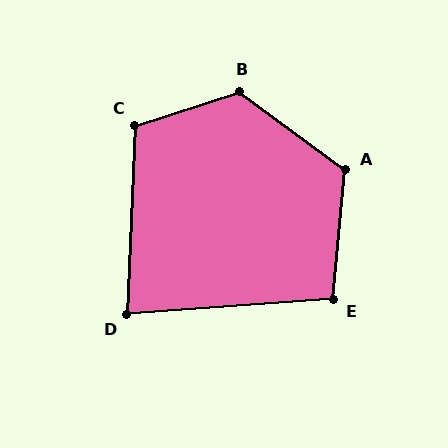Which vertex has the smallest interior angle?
D, at approximately 83 degrees.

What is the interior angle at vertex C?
Approximately 110 degrees (obtuse).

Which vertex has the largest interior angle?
B, at approximately 126 degrees.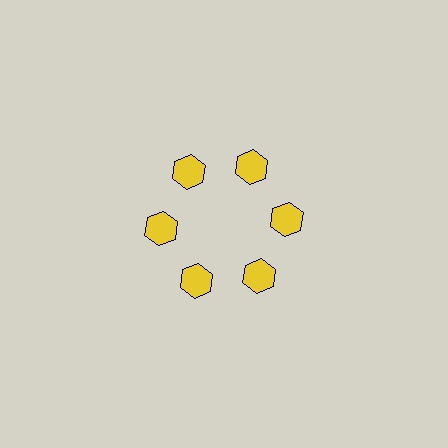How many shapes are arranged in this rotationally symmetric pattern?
There are 6 shapes, arranged in 6 groups of 1.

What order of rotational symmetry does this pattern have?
This pattern has 6-fold rotational symmetry.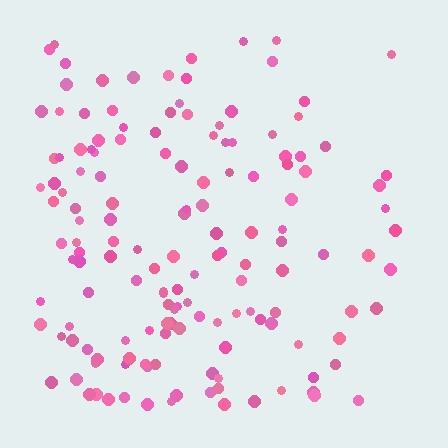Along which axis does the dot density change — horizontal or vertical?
Horizontal.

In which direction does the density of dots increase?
From right to left, with the left side densest.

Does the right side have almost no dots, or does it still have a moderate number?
Still a moderate number, just noticeably fewer than the left.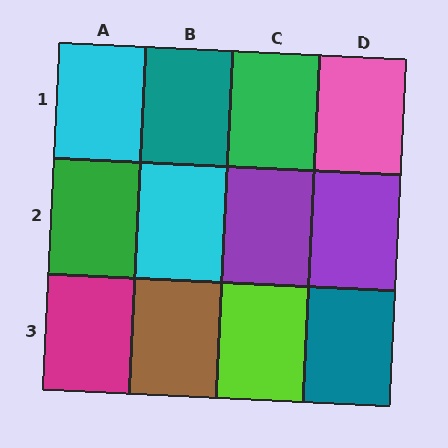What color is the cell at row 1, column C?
Green.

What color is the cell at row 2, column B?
Cyan.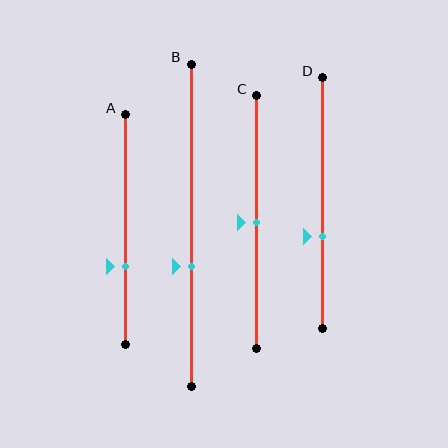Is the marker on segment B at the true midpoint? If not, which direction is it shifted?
No, the marker on segment B is shifted downward by about 13% of the segment length.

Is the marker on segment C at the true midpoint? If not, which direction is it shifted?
Yes, the marker on segment C is at the true midpoint.